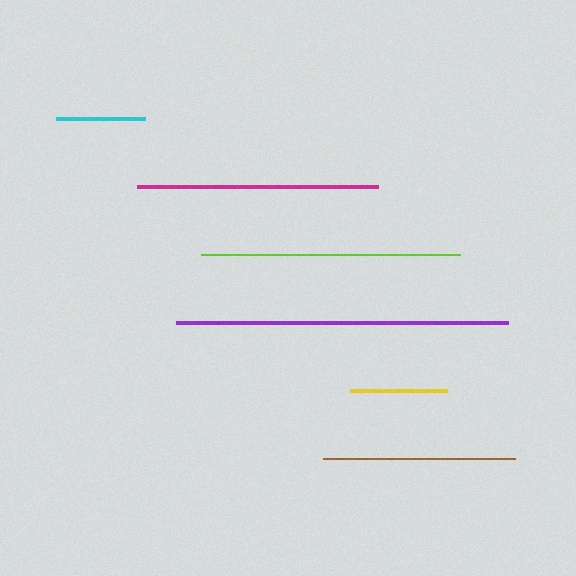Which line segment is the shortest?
The cyan line is the shortest at approximately 90 pixels.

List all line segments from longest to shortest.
From longest to shortest: purple, lime, magenta, brown, yellow, cyan.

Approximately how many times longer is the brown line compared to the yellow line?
The brown line is approximately 2.0 times the length of the yellow line.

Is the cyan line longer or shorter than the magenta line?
The magenta line is longer than the cyan line.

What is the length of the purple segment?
The purple segment is approximately 332 pixels long.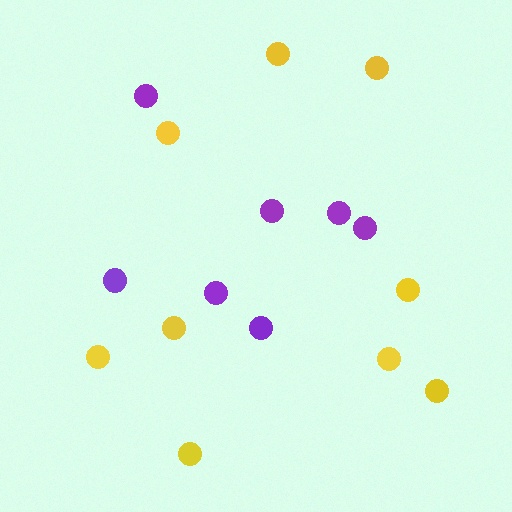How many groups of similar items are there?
There are 2 groups: one group of purple circles (7) and one group of yellow circles (9).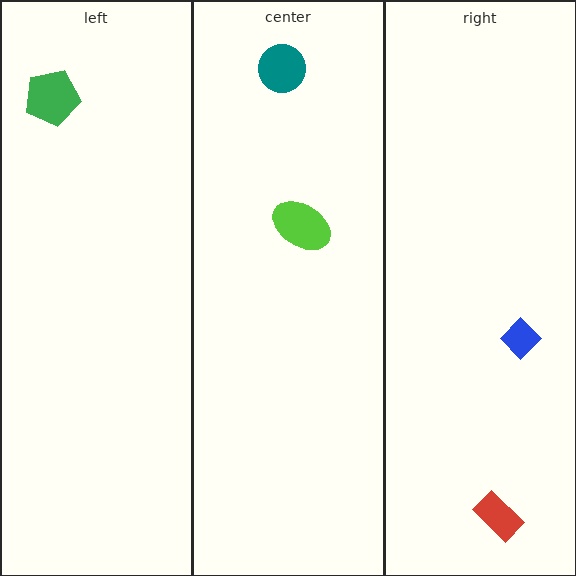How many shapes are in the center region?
2.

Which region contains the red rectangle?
The right region.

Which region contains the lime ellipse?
The center region.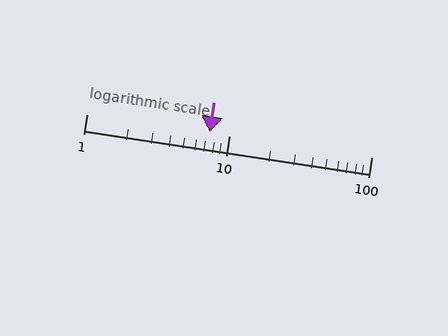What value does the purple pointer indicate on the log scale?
The pointer indicates approximately 7.3.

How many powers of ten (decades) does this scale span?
The scale spans 2 decades, from 1 to 100.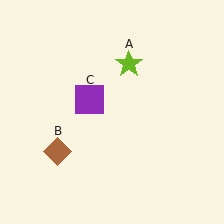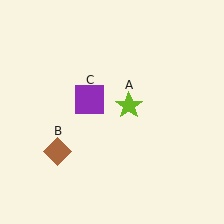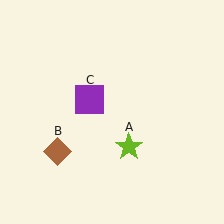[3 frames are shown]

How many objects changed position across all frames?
1 object changed position: lime star (object A).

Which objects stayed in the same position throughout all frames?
Brown diamond (object B) and purple square (object C) remained stationary.